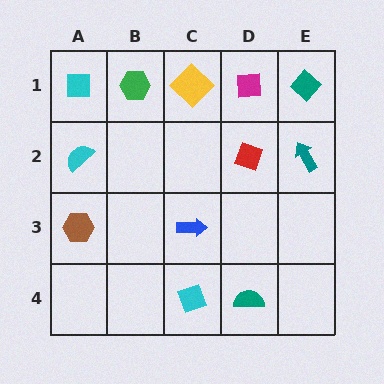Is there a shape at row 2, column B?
No, that cell is empty.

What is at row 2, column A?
A cyan semicircle.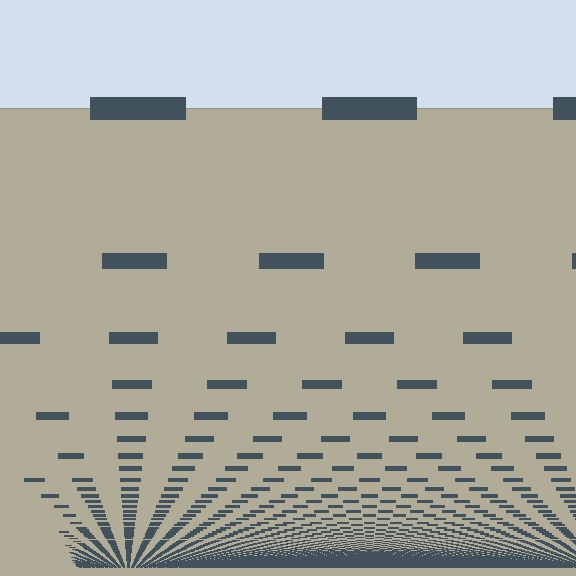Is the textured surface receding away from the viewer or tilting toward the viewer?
The surface appears to tilt toward the viewer. Texture elements get larger and sparser toward the top.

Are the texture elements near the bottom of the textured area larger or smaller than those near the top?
Smaller. The gradient is inverted — elements near the bottom are smaller and denser.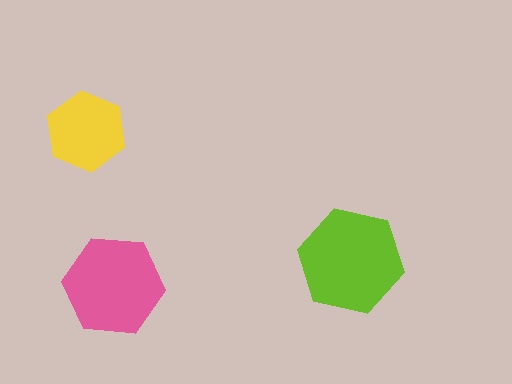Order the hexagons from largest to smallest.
the lime one, the pink one, the yellow one.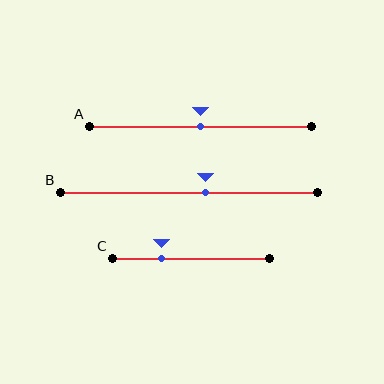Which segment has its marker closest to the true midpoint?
Segment A has its marker closest to the true midpoint.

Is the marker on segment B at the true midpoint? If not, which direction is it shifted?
No, the marker on segment B is shifted to the right by about 6% of the segment length.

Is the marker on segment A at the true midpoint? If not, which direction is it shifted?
Yes, the marker on segment A is at the true midpoint.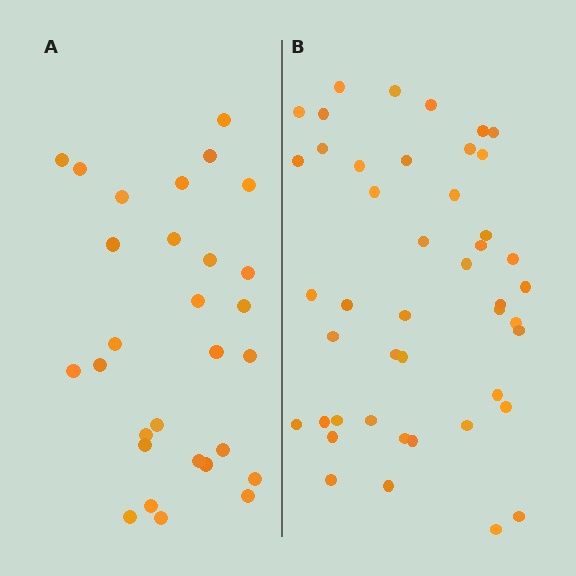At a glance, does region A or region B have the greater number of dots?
Region B (the right region) has more dots.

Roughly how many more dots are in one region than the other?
Region B has approximately 15 more dots than region A.